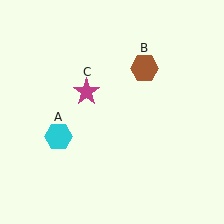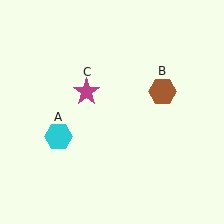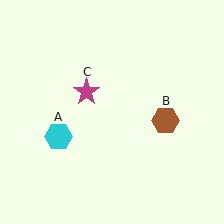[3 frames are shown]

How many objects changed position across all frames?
1 object changed position: brown hexagon (object B).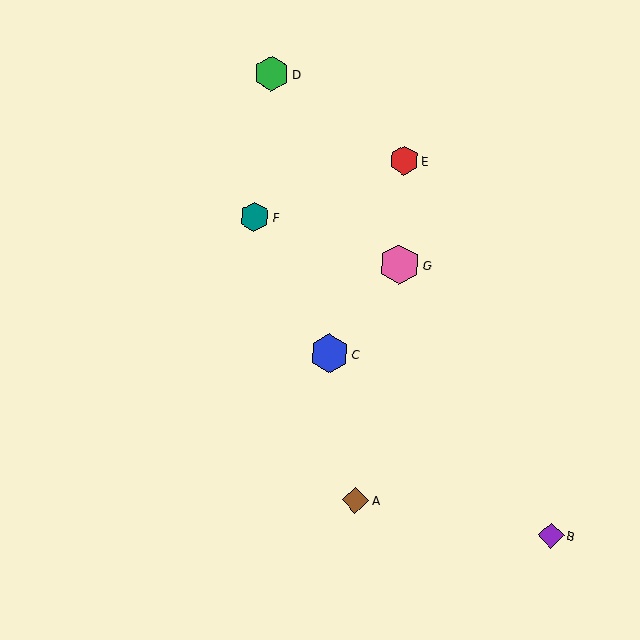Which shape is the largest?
The pink hexagon (labeled G) is the largest.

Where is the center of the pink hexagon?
The center of the pink hexagon is at (400, 264).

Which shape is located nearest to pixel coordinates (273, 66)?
The green hexagon (labeled D) at (272, 74) is nearest to that location.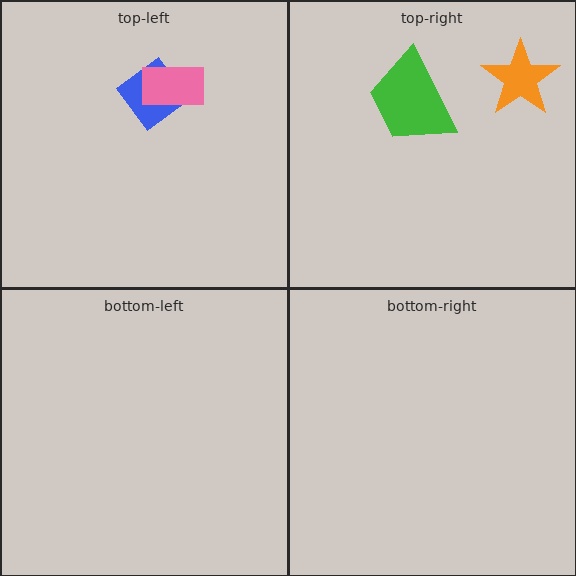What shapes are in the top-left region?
The blue diamond, the pink rectangle.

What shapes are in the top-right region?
The green trapezoid, the orange star.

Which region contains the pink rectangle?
The top-left region.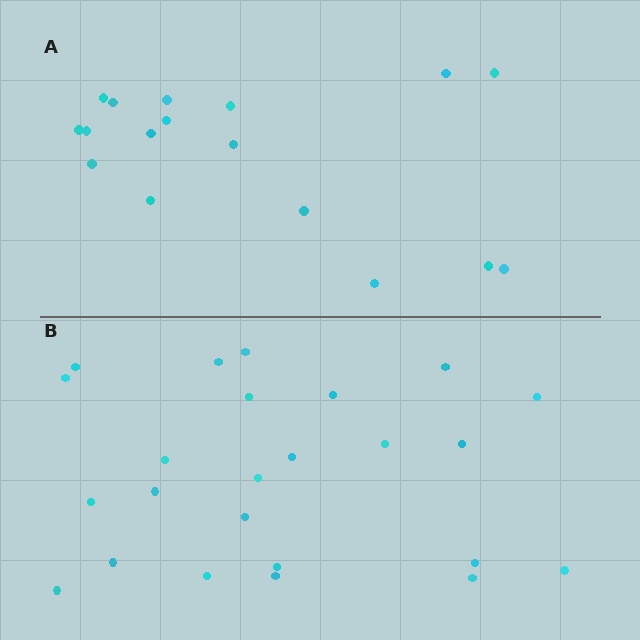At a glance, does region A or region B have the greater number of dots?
Region B (the bottom region) has more dots.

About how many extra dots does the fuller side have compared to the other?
Region B has roughly 8 or so more dots than region A.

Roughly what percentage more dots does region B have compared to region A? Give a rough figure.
About 40% more.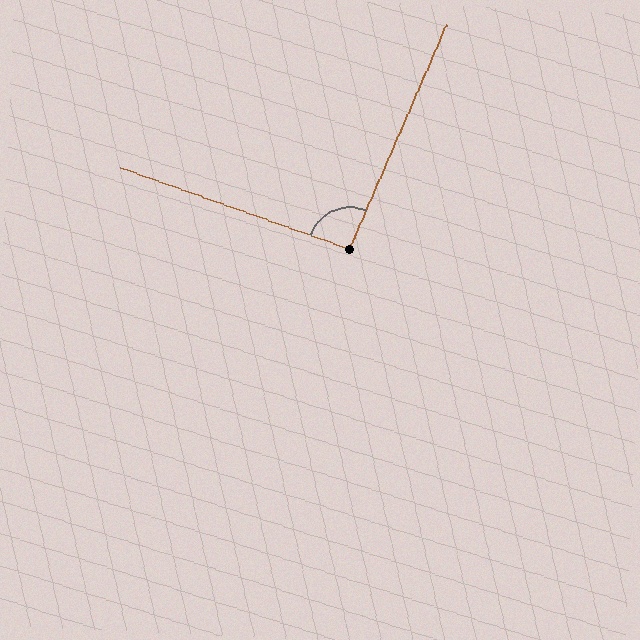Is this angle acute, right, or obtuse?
It is approximately a right angle.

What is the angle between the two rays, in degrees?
Approximately 94 degrees.